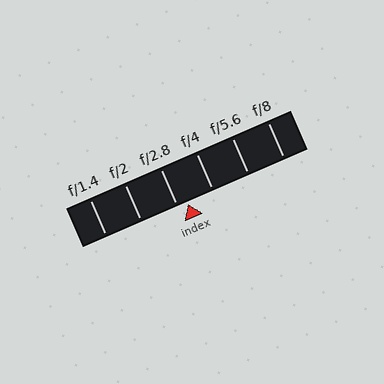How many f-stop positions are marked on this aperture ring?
There are 6 f-stop positions marked.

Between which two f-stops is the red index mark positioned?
The index mark is between f/2.8 and f/4.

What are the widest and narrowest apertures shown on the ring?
The widest aperture shown is f/1.4 and the narrowest is f/8.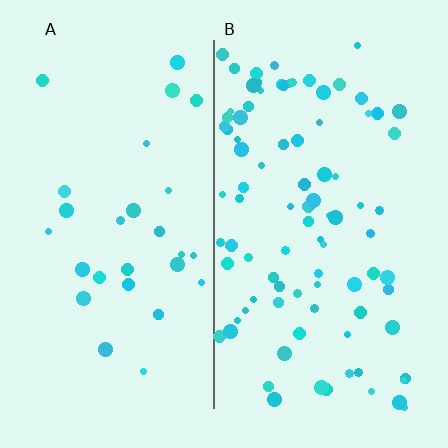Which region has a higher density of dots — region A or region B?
B (the right).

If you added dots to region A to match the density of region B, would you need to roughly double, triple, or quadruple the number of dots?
Approximately triple.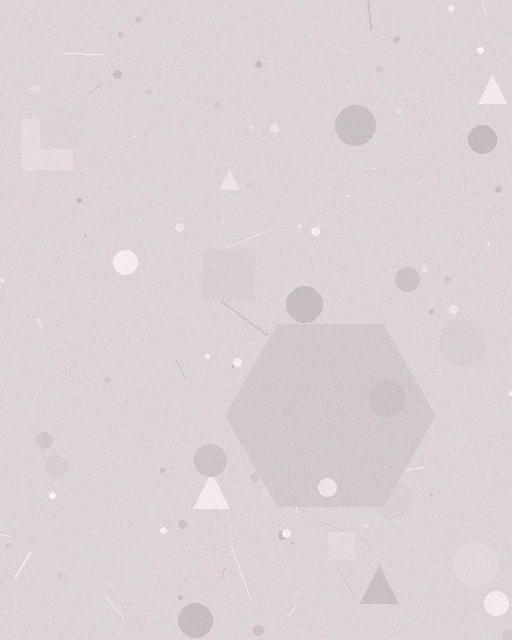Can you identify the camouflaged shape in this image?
The camouflaged shape is a hexagon.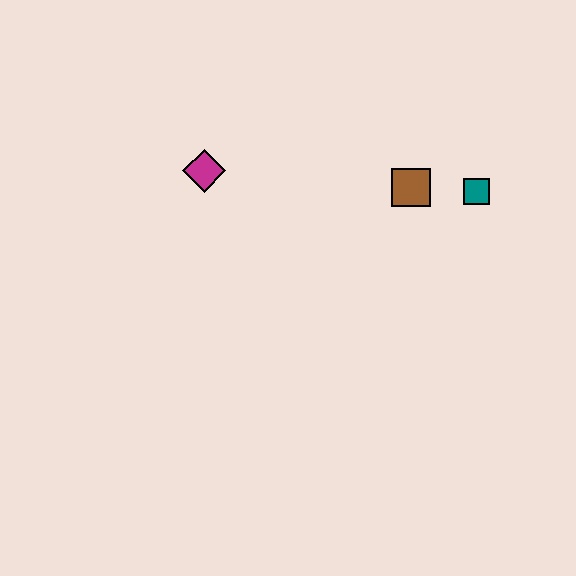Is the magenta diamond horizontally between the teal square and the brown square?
No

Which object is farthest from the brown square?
The magenta diamond is farthest from the brown square.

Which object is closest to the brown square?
The teal square is closest to the brown square.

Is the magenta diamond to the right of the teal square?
No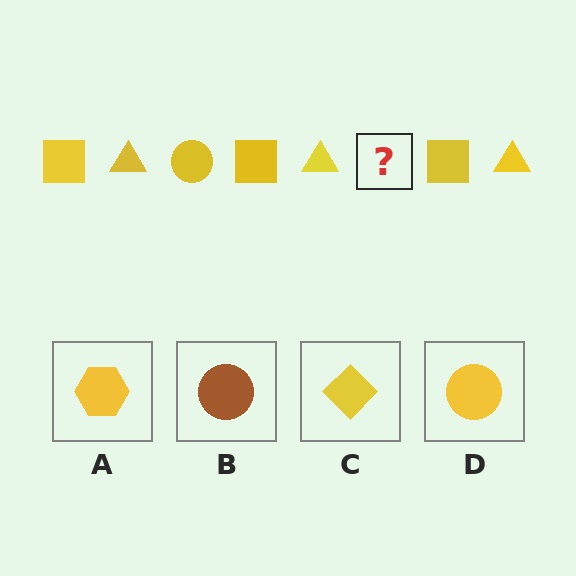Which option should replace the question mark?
Option D.